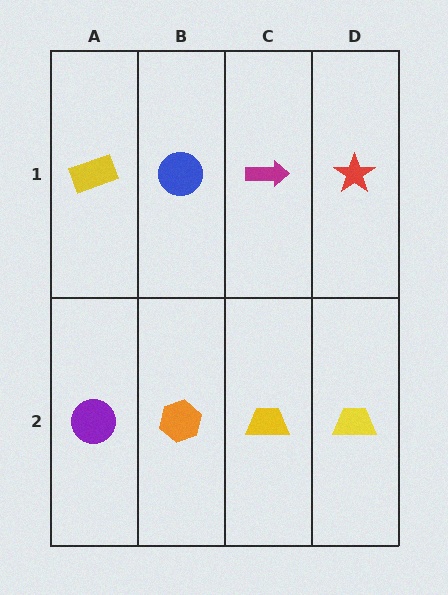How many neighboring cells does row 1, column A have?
2.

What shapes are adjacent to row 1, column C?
A yellow trapezoid (row 2, column C), a blue circle (row 1, column B), a red star (row 1, column D).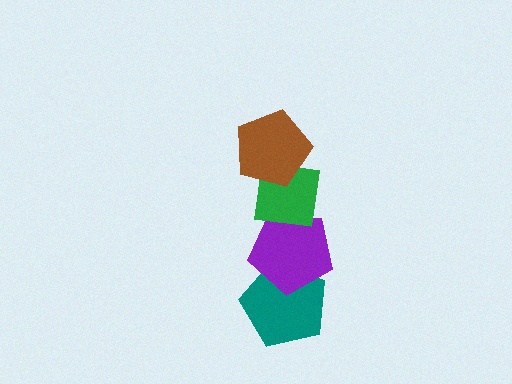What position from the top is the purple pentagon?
The purple pentagon is 3rd from the top.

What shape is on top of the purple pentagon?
The green square is on top of the purple pentagon.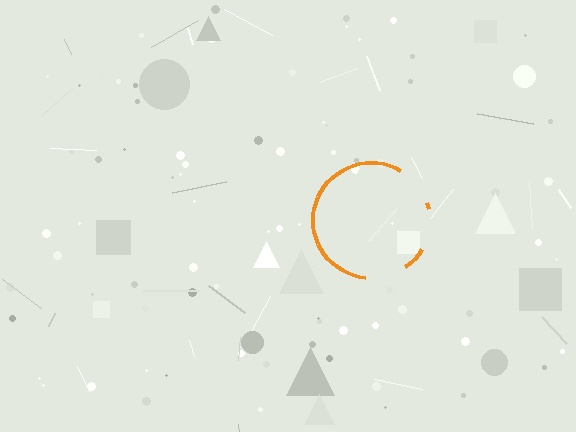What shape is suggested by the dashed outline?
The dashed outline suggests a circle.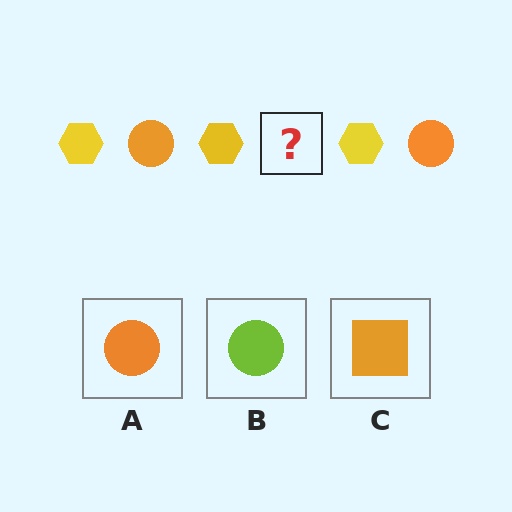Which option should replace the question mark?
Option A.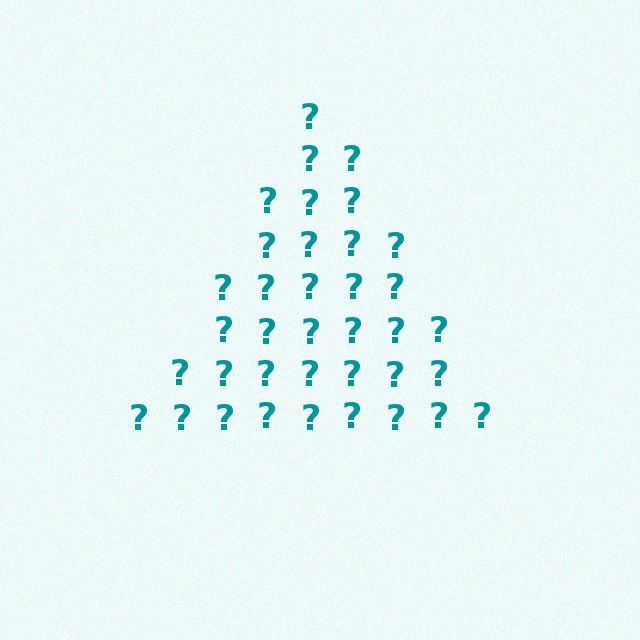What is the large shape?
The large shape is a triangle.